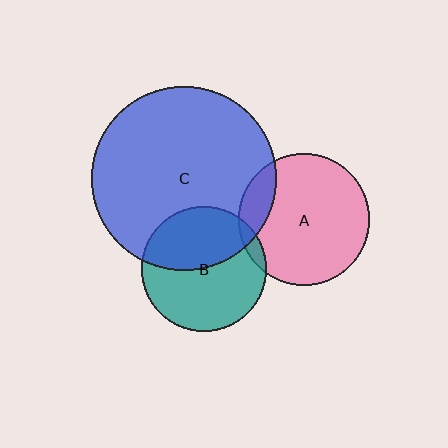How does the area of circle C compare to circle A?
Approximately 2.0 times.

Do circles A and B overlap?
Yes.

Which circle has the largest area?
Circle C (blue).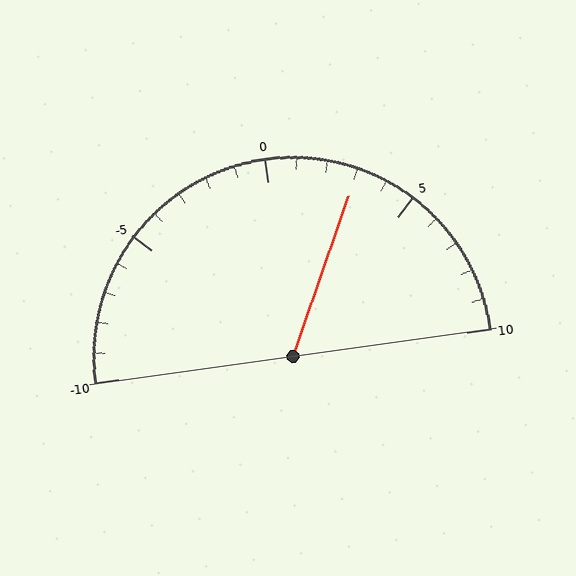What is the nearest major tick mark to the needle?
The nearest major tick mark is 5.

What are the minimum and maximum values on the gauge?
The gauge ranges from -10 to 10.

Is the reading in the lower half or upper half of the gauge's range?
The reading is in the upper half of the range (-10 to 10).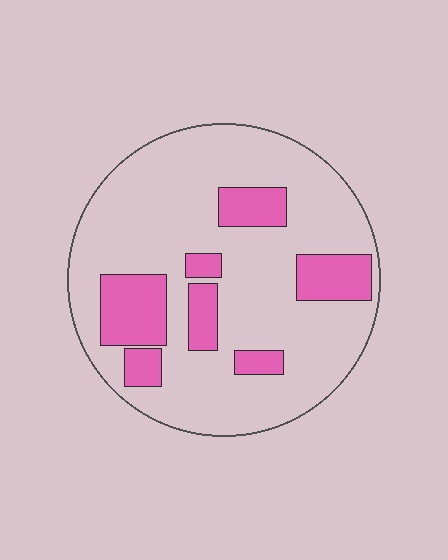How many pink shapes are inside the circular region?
7.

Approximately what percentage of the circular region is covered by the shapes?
Approximately 20%.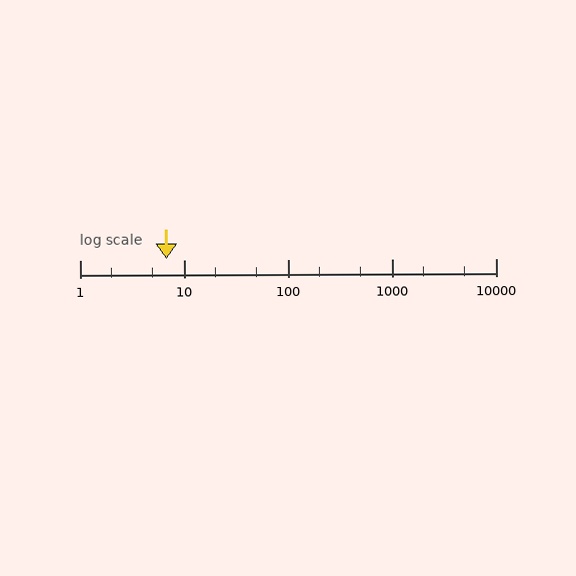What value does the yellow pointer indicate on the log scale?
The pointer indicates approximately 6.8.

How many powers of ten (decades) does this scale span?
The scale spans 4 decades, from 1 to 10000.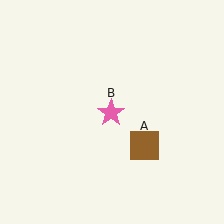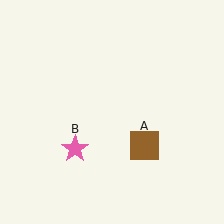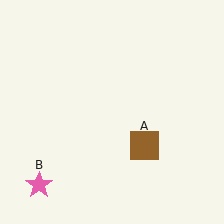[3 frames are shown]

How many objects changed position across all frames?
1 object changed position: pink star (object B).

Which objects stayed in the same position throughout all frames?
Brown square (object A) remained stationary.